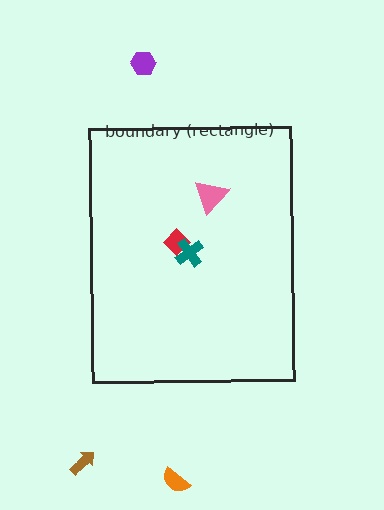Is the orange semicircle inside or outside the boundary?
Outside.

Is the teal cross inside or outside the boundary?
Inside.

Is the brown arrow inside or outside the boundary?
Outside.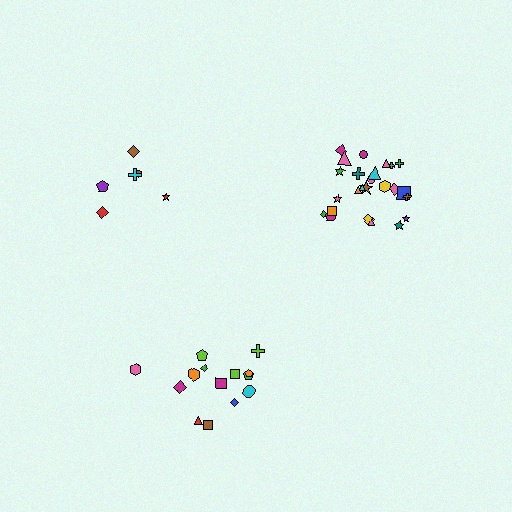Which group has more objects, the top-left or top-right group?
The top-right group.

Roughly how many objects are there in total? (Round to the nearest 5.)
Roughly 45 objects in total.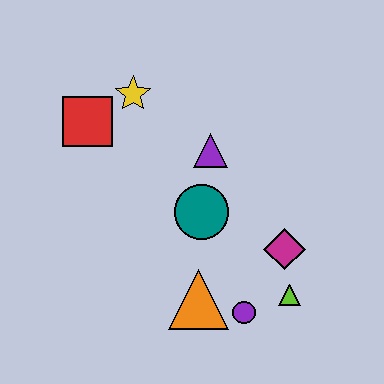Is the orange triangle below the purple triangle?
Yes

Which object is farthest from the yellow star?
The lime triangle is farthest from the yellow star.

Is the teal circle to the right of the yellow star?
Yes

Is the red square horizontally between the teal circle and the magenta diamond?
No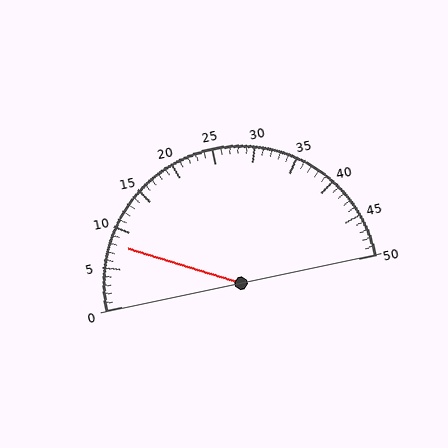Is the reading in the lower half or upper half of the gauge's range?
The reading is in the lower half of the range (0 to 50).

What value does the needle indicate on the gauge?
The needle indicates approximately 8.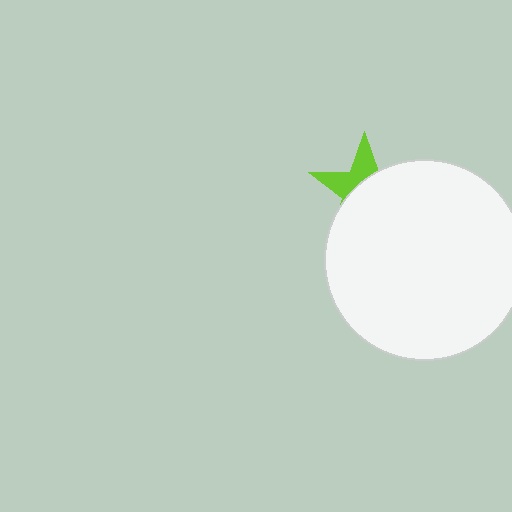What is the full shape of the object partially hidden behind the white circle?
The partially hidden object is a lime star.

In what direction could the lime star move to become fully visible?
The lime star could move up. That would shift it out from behind the white circle entirely.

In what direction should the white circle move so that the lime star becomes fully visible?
The white circle should move down. That is the shortest direction to clear the overlap and leave the lime star fully visible.